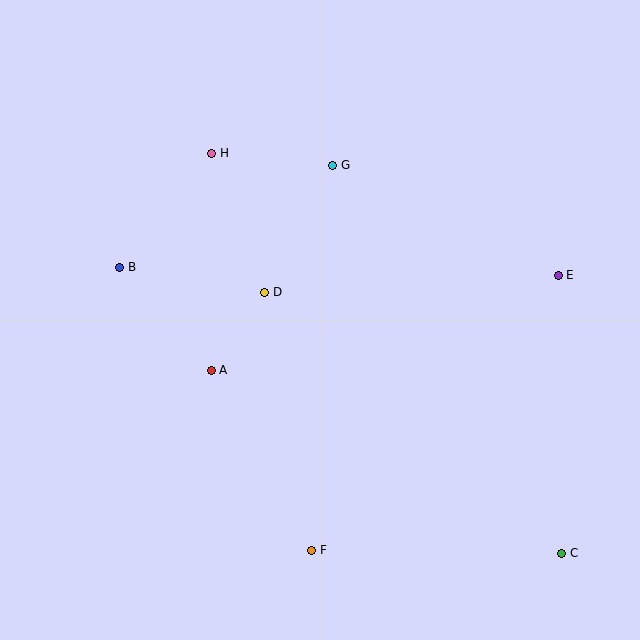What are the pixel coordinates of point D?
Point D is at (265, 292).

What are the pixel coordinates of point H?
Point H is at (212, 153).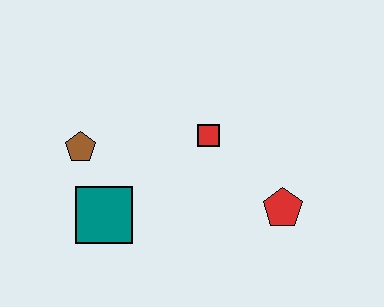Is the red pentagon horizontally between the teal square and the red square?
No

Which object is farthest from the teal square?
The red pentagon is farthest from the teal square.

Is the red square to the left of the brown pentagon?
No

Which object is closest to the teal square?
The brown pentagon is closest to the teal square.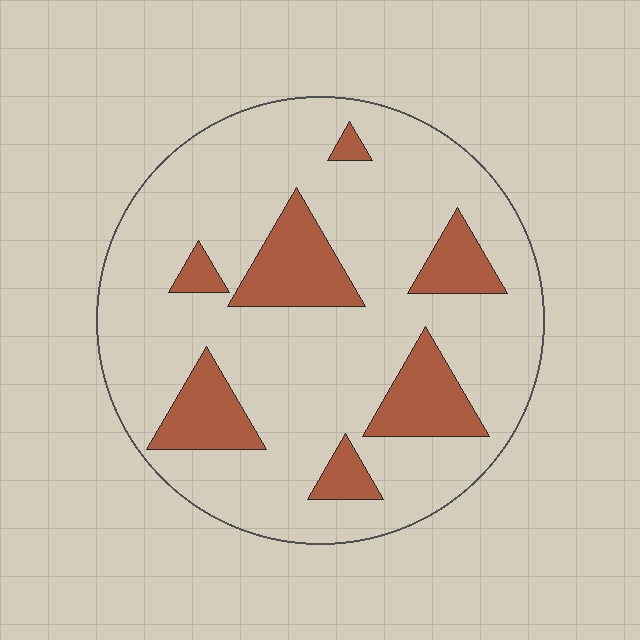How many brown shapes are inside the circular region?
7.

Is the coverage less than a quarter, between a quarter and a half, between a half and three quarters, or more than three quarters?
Less than a quarter.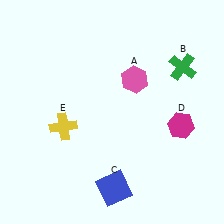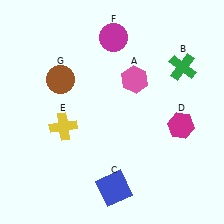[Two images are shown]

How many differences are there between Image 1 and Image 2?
There are 2 differences between the two images.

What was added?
A magenta circle (F), a brown circle (G) were added in Image 2.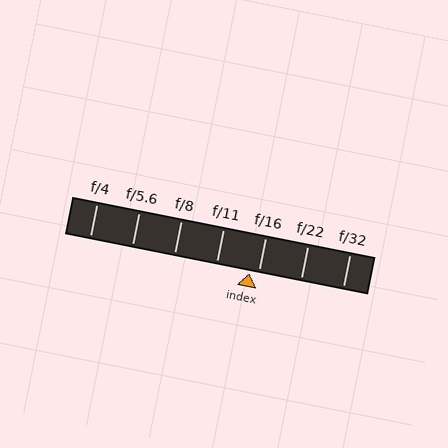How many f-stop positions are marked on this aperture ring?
There are 7 f-stop positions marked.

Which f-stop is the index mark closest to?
The index mark is closest to f/16.